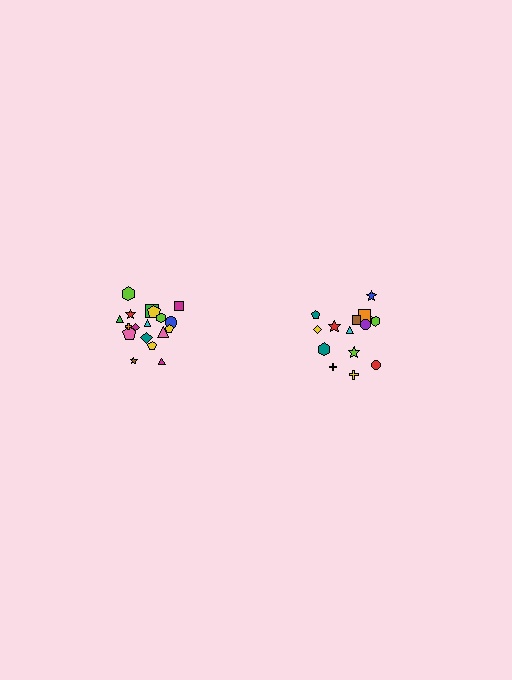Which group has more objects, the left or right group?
The left group.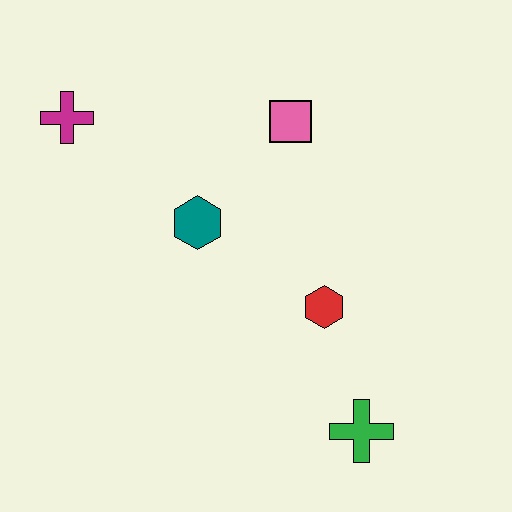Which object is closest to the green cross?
The red hexagon is closest to the green cross.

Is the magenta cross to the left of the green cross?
Yes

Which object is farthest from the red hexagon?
The magenta cross is farthest from the red hexagon.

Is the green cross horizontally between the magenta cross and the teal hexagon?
No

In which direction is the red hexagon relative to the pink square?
The red hexagon is below the pink square.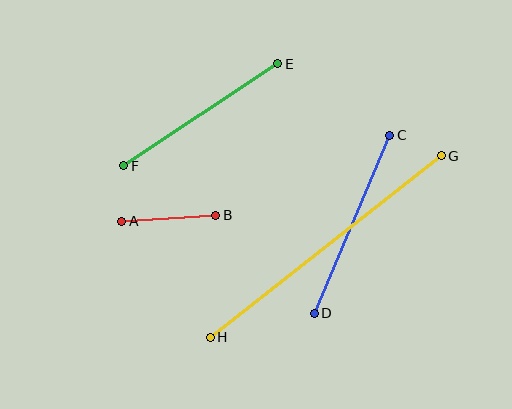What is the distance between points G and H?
The distance is approximately 294 pixels.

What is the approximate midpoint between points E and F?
The midpoint is at approximately (201, 115) pixels.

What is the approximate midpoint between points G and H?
The midpoint is at approximately (326, 247) pixels.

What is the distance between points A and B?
The distance is approximately 94 pixels.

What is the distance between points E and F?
The distance is approximately 185 pixels.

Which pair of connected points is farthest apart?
Points G and H are farthest apart.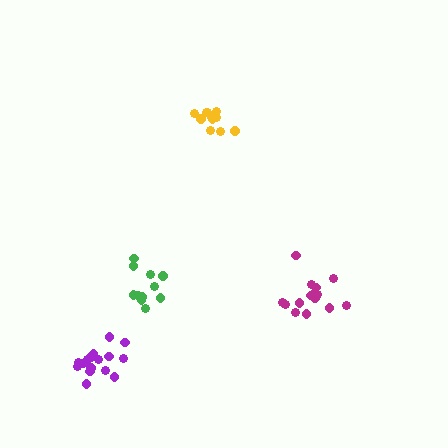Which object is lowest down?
The purple cluster is bottommost.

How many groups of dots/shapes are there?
There are 4 groups.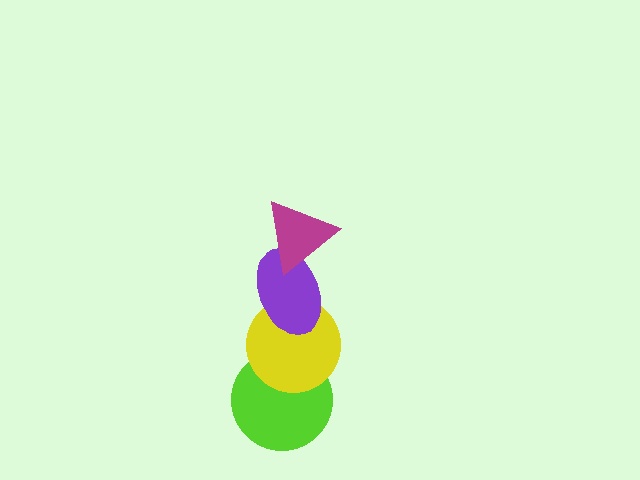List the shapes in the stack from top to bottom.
From top to bottom: the magenta triangle, the purple ellipse, the yellow circle, the lime circle.